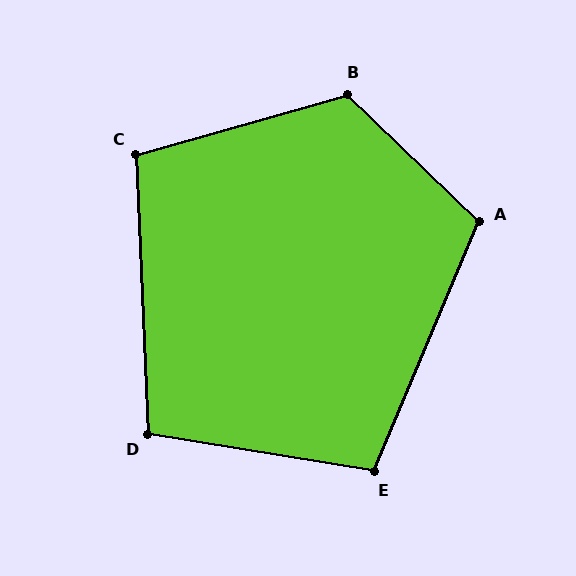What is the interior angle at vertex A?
Approximately 111 degrees (obtuse).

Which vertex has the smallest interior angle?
D, at approximately 102 degrees.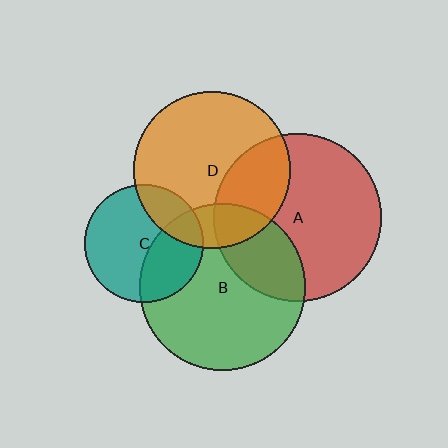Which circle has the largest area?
Circle A (red).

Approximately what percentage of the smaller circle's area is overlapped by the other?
Approximately 35%.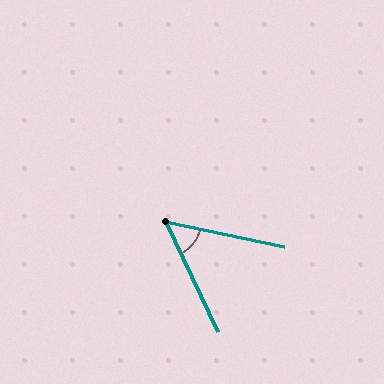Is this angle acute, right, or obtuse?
It is acute.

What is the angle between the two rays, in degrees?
Approximately 53 degrees.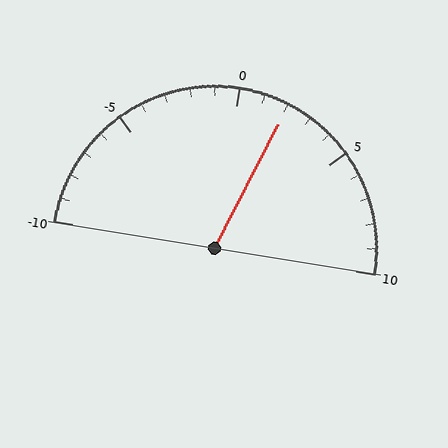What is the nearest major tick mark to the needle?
The nearest major tick mark is 0.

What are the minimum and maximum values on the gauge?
The gauge ranges from -10 to 10.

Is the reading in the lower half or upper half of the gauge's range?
The reading is in the upper half of the range (-10 to 10).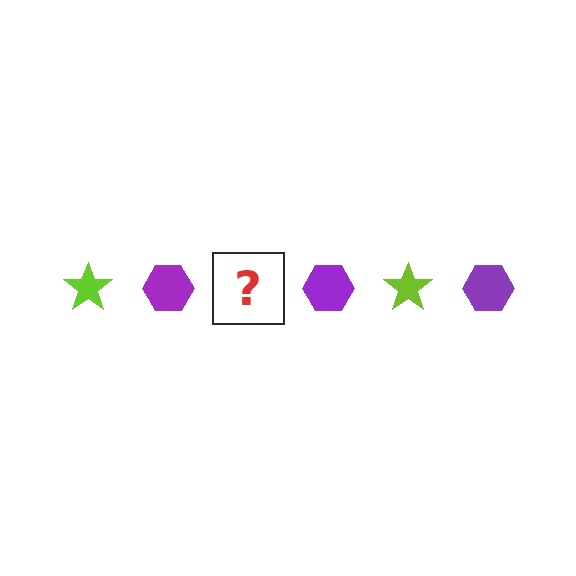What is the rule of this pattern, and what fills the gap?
The rule is that the pattern alternates between lime star and purple hexagon. The gap should be filled with a lime star.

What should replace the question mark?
The question mark should be replaced with a lime star.